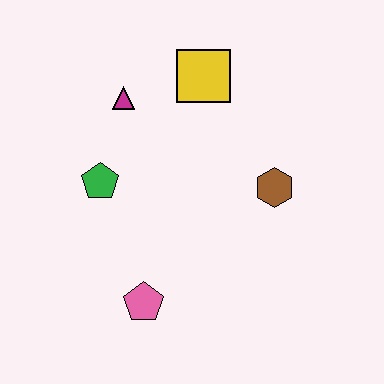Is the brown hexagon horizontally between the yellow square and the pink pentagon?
No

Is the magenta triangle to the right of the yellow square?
No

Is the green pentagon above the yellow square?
No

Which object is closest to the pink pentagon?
The green pentagon is closest to the pink pentagon.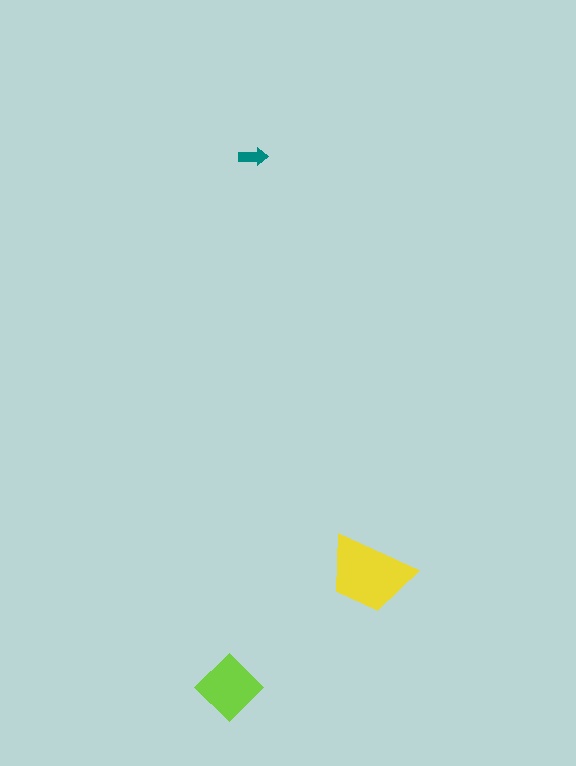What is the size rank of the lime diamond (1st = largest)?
2nd.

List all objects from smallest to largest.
The teal arrow, the lime diamond, the yellow trapezoid.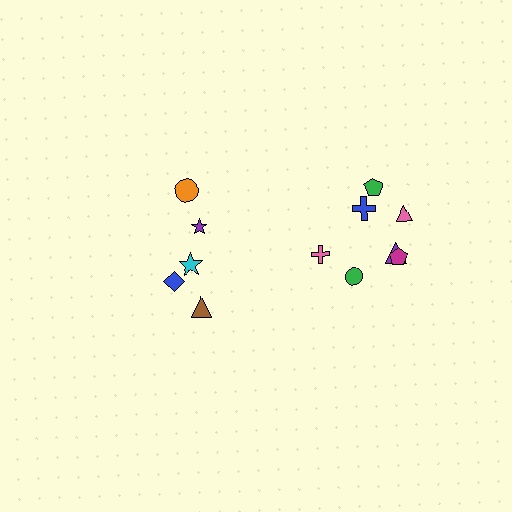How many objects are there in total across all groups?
There are 12 objects.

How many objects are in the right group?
There are 7 objects.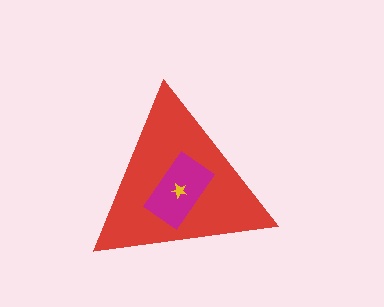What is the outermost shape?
The red triangle.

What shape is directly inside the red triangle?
The magenta rectangle.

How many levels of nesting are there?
3.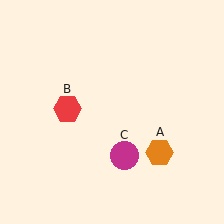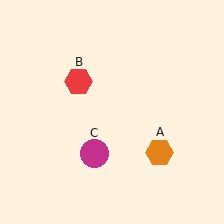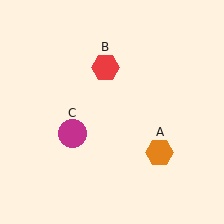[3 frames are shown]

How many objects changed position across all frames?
2 objects changed position: red hexagon (object B), magenta circle (object C).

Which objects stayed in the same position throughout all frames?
Orange hexagon (object A) remained stationary.